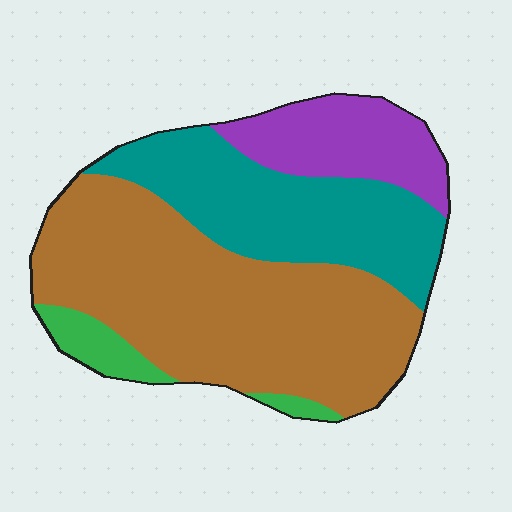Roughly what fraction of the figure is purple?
Purple covers about 15% of the figure.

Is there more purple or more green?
Purple.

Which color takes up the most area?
Brown, at roughly 50%.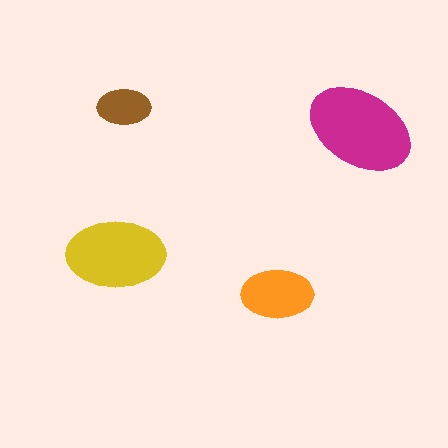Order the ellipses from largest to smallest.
the magenta one, the yellow one, the orange one, the brown one.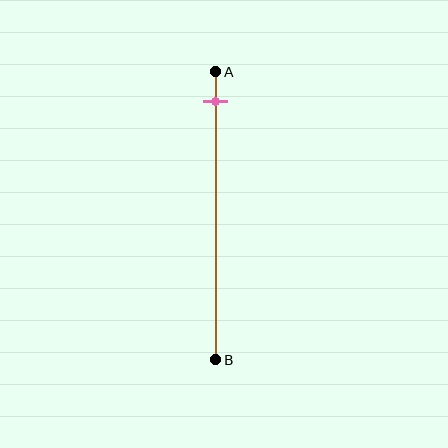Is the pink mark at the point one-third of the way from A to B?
No, the mark is at about 10% from A, not at the 33% one-third point.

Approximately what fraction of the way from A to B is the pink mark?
The pink mark is approximately 10% of the way from A to B.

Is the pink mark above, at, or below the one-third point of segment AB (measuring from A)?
The pink mark is above the one-third point of segment AB.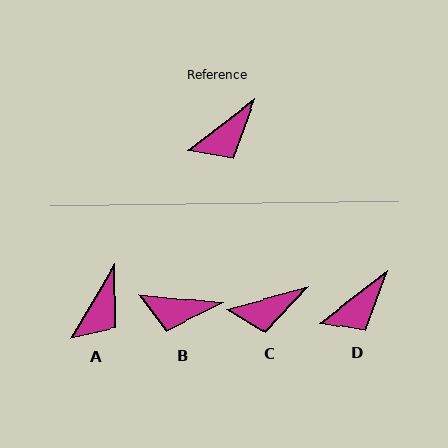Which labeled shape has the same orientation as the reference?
D.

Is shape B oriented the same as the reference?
No, it is off by about 44 degrees.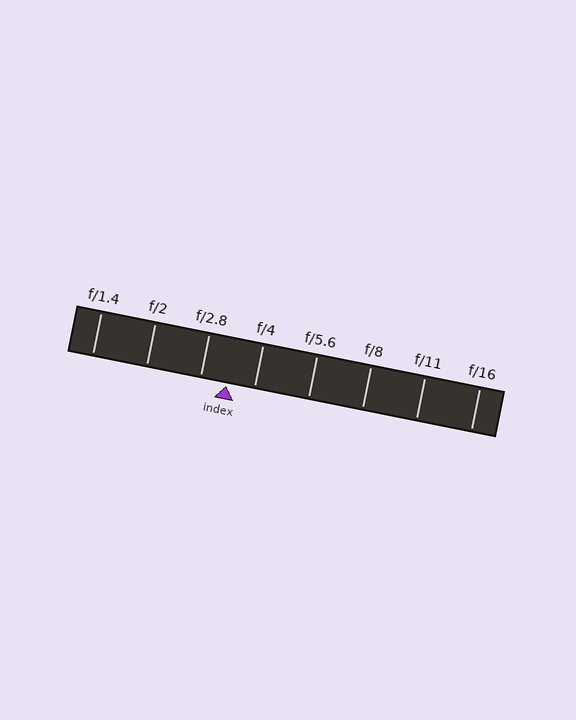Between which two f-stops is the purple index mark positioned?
The index mark is between f/2.8 and f/4.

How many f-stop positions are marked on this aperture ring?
There are 8 f-stop positions marked.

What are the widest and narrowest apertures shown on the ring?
The widest aperture shown is f/1.4 and the narrowest is f/16.